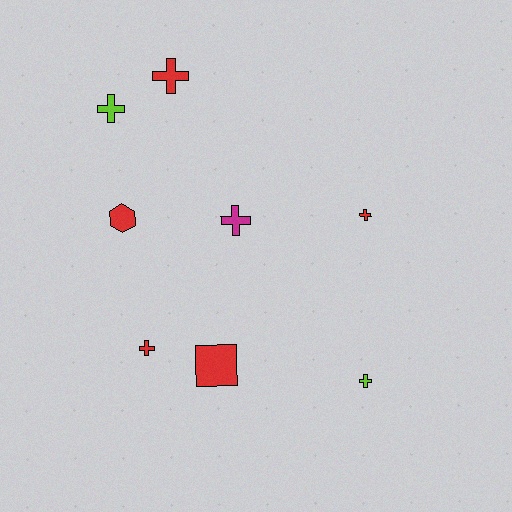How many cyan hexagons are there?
There are no cyan hexagons.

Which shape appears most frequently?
Cross, with 6 objects.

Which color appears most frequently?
Red, with 5 objects.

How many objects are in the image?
There are 8 objects.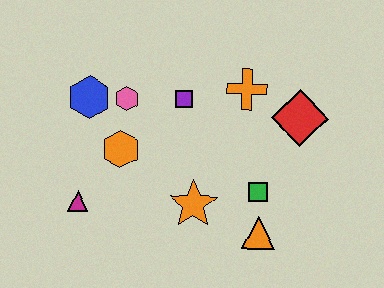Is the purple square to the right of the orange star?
No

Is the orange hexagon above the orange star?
Yes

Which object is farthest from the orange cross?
The magenta triangle is farthest from the orange cross.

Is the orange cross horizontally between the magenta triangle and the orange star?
No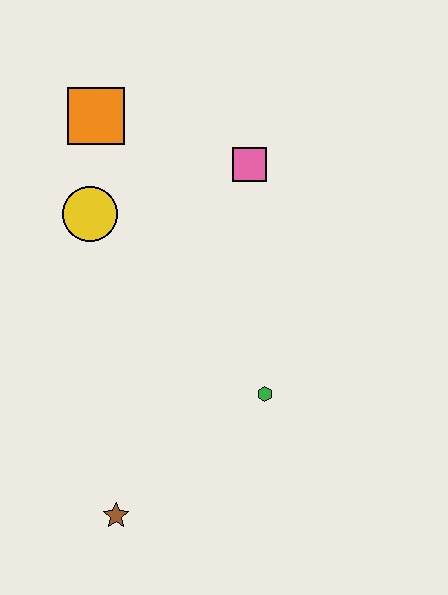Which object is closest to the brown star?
The green hexagon is closest to the brown star.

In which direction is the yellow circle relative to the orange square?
The yellow circle is below the orange square.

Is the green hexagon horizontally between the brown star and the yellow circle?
No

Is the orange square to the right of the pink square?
No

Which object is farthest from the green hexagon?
The orange square is farthest from the green hexagon.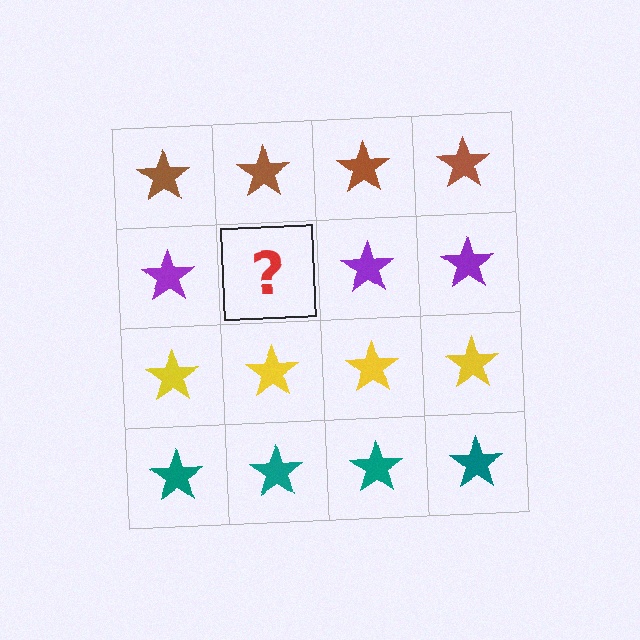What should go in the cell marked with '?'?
The missing cell should contain a purple star.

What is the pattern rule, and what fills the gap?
The rule is that each row has a consistent color. The gap should be filled with a purple star.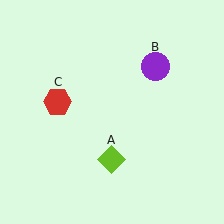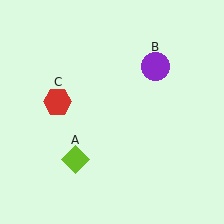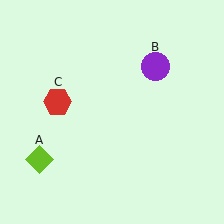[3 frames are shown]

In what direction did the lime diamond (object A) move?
The lime diamond (object A) moved left.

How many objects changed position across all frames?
1 object changed position: lime diamond (object A).